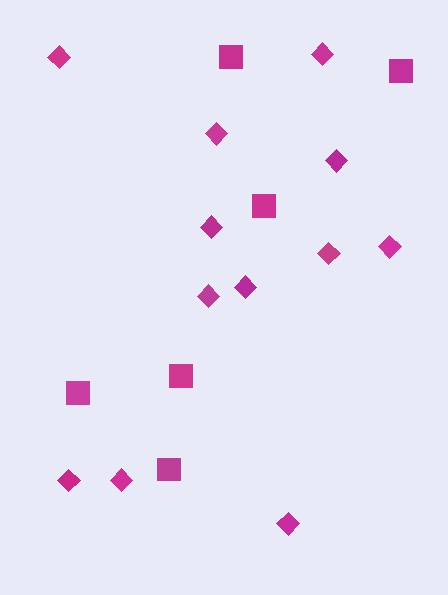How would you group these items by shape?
There are 2 groups: one group of diamonds (12) and one group of squares (6).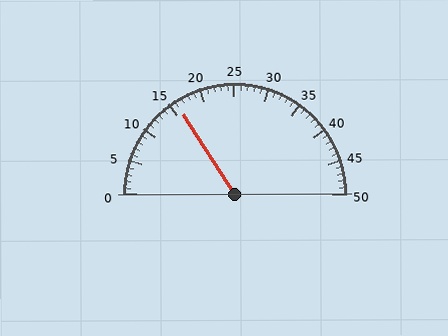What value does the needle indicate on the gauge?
The needle indicates approximately 16.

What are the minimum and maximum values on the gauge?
The gauge ranges from 0 to 50.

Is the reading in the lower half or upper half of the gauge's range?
The reading is in the lower half of the range (0 to 50).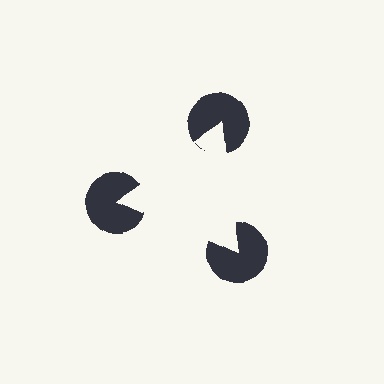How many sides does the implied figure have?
3 sides.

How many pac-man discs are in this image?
There are 3 — one at each vertex of the illusory triangle.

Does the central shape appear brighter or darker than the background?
It typically appears slightly brighter than the background, even though no actual brightness change is drawn.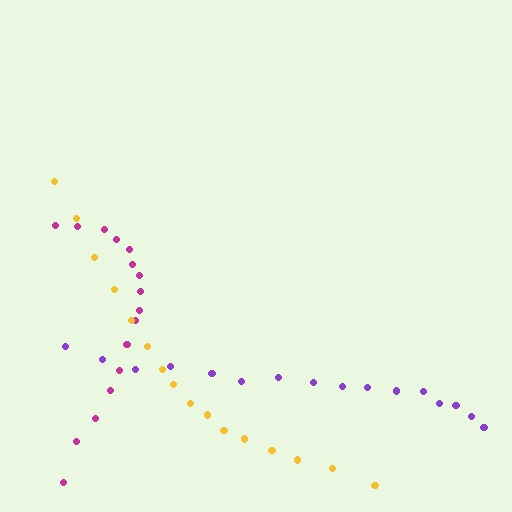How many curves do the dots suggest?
There are 3 distinct paths.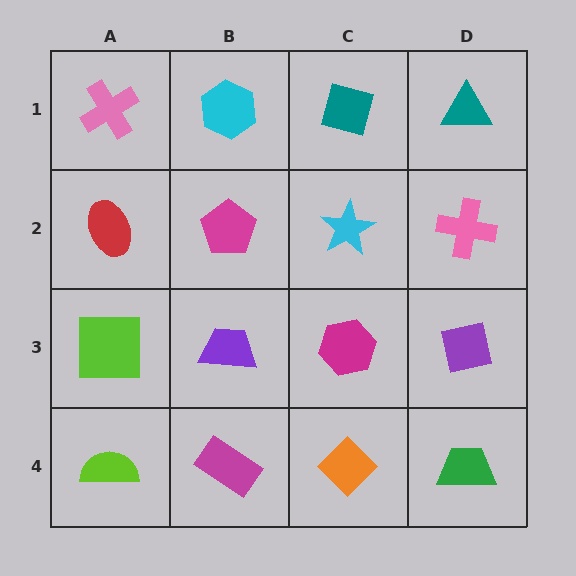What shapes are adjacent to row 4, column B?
A purple trapezoid (row 3, column B), a lime semicircle (row 4, column A), an orange diamond (row 4, column C).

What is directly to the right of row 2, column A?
A magenta pentagon.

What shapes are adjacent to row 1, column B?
A magenta pentagon (row 2, column B), a pink cross (row 1, column A), a teal diamond (row 1, column C).